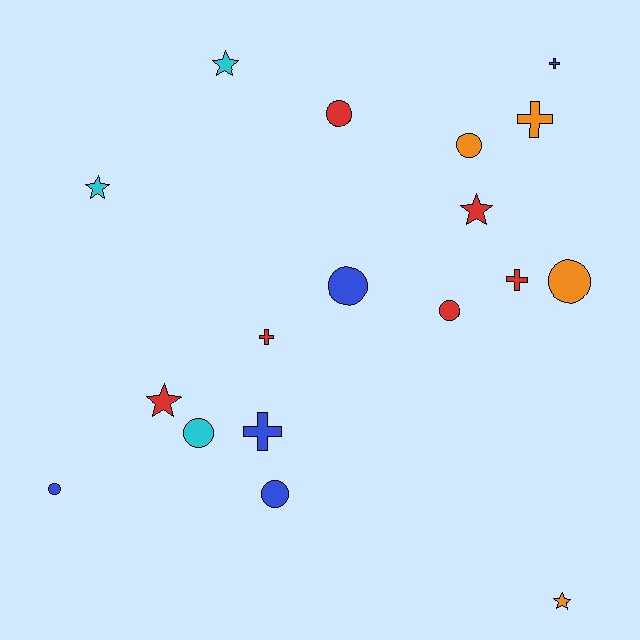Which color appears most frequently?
Red, with 6 objects.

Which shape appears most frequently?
Circle, with 8 objects.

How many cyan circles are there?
There is 1 cyan circle.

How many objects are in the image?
There are 18 objects.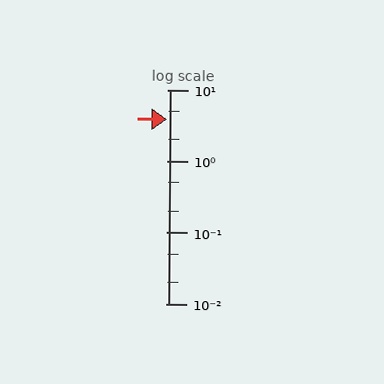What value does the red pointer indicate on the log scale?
The pointer indicates approximately 3.8.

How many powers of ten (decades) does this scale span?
The scale spans 3 decades, from 0.01 to 10.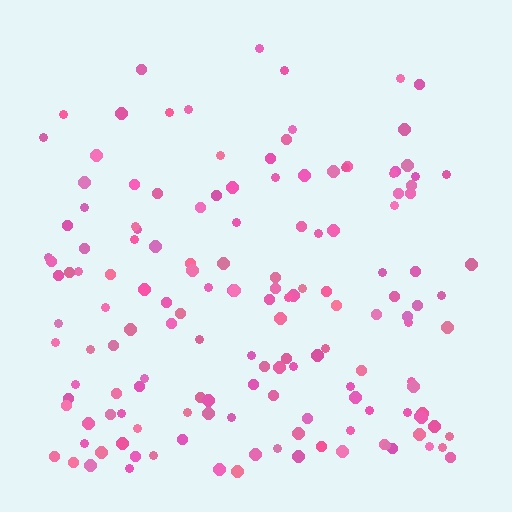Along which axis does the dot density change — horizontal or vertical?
Vertical.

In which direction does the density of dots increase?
From top to bottom, with the bottom side densest.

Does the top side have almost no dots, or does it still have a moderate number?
Still a moderate number, just noticeably fewer than the bottom.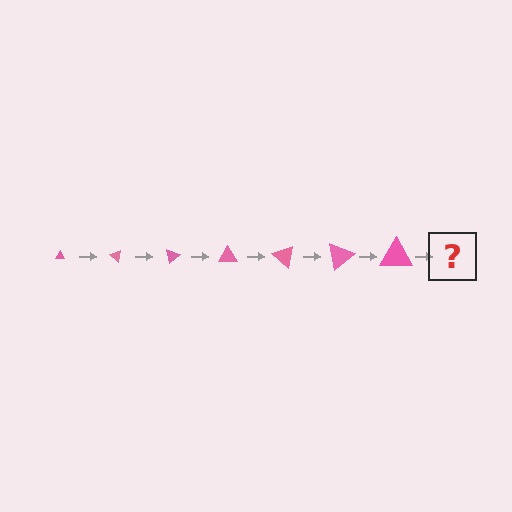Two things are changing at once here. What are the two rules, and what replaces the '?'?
The two rules are that the triangle grows larger each step and it rotates 40 degrees each step. The '?' should be a triangle, larger than the previous one and rotated 280 degrees from the start.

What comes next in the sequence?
The next element should be a triangle, larger than the previous one and rotated 280 degrees from the start.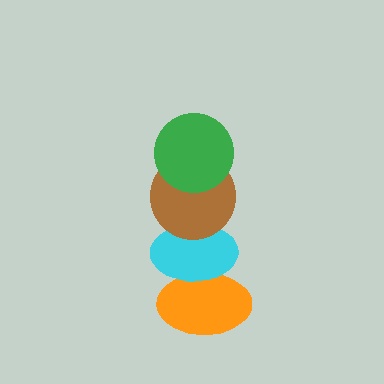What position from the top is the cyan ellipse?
The cyan ellipse is 3rd from the top.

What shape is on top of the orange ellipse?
The cyan ellipse is on top of the orange ellipse.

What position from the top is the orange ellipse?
The orange ellipse is 4th from the top.